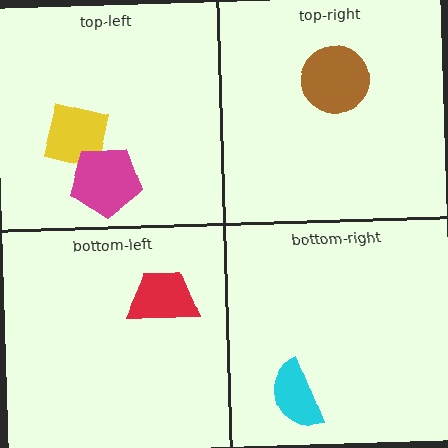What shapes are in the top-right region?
The brown circle.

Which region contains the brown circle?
The top-right region.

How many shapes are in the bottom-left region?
1.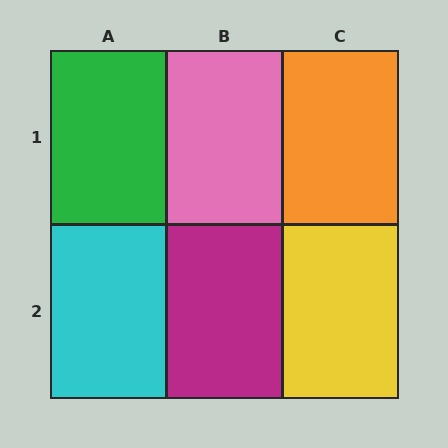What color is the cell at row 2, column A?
Cyan.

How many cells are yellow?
1 cell is yellow.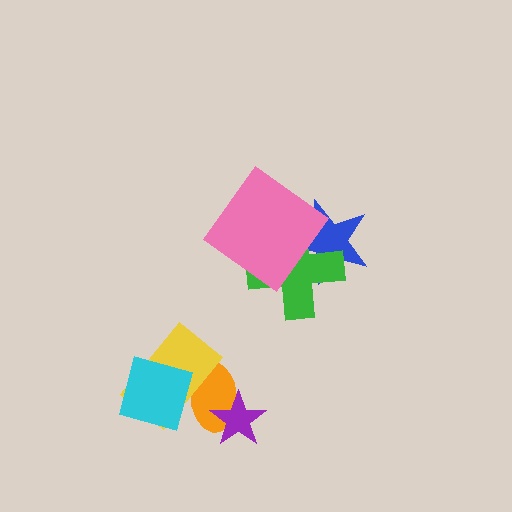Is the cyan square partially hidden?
No, no other shape covers it.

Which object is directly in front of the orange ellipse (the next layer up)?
The purple star is directly in front of the orange ellipse.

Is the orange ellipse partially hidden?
Yes, it is partially covered by another shape.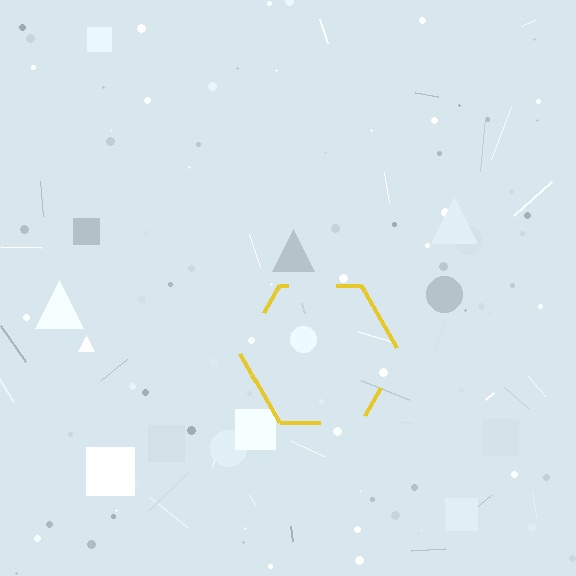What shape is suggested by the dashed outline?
The dashed outline suggests a hexagon.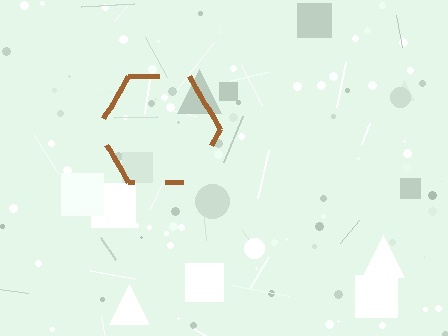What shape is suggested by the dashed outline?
The dashed outline suggests a hexagon.